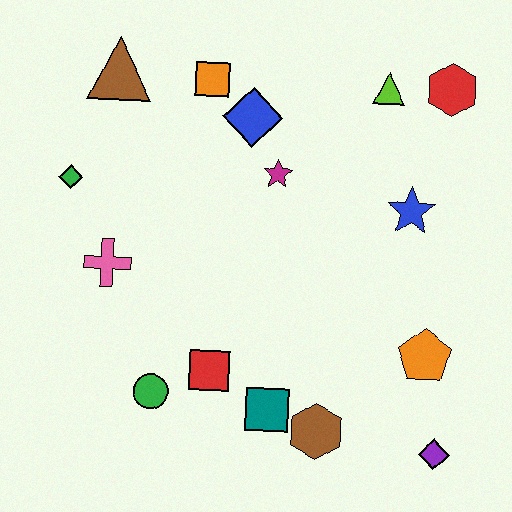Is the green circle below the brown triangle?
Yes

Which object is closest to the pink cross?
The green diamond is closest to the pink cross.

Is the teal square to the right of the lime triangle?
No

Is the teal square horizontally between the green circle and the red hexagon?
Yes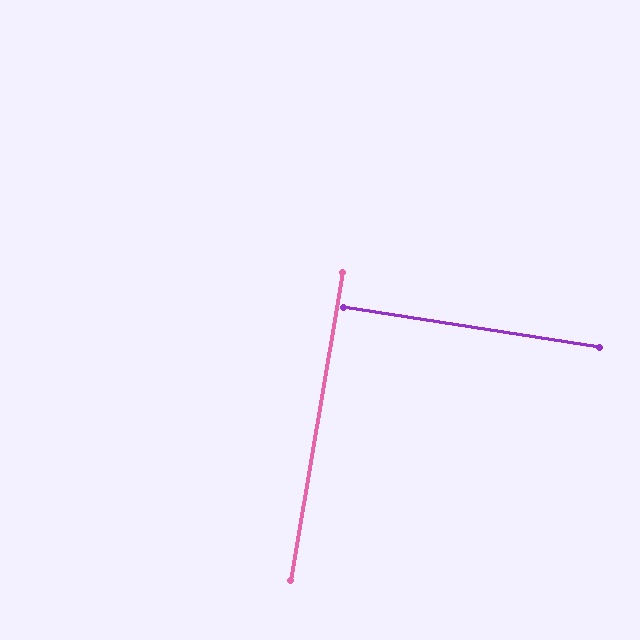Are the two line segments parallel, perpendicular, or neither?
Perpendicular — they meet at approximately 89°.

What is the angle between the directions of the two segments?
Approximately 89 degrees.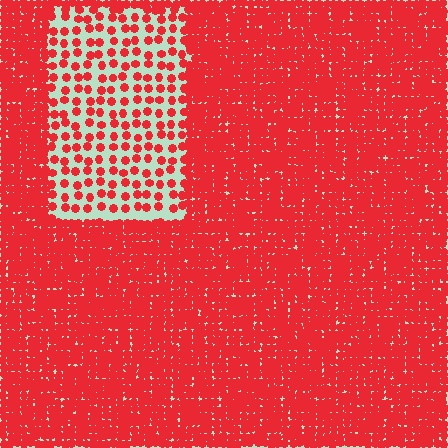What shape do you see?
I see a rectangle.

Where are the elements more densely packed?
The elements are more densely packed outside the rectangle boundary.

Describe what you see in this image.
The image contains small red elements arranged at two different densities. A rectangle-shaped region is visible where the elements are less densely packed than the surrounding area.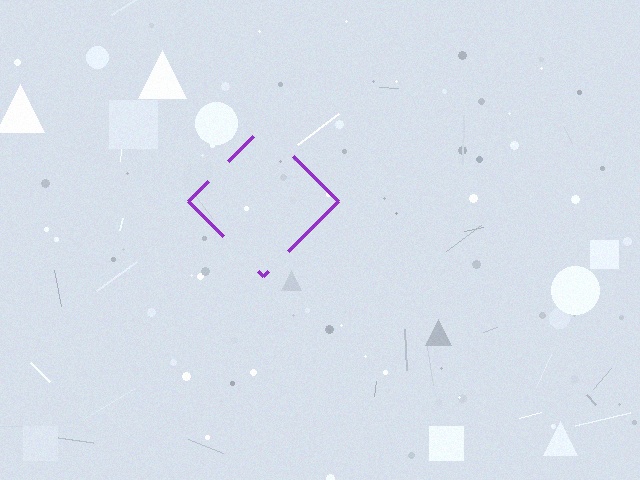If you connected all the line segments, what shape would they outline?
They would outline a diamond.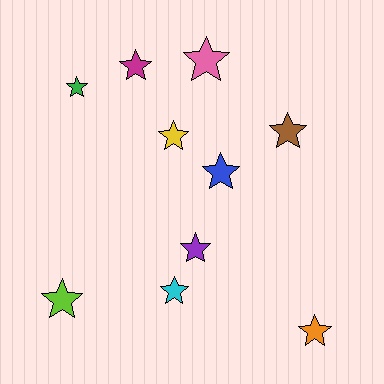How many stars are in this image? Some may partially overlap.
There are 10 stars.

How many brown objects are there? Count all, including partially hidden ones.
There is 1 brown object.